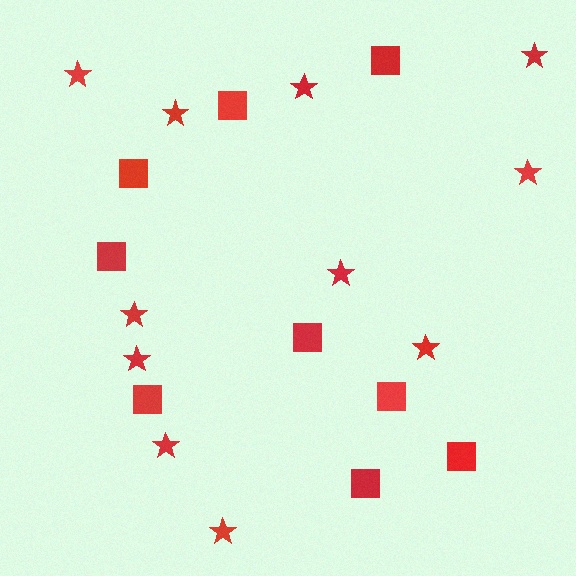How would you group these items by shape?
There are 2 groups: one group of squares (9) and one group of stars (11).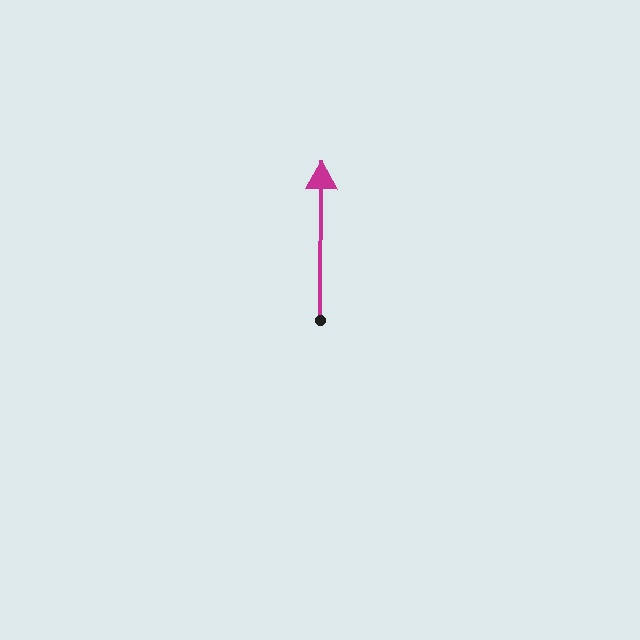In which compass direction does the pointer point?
North.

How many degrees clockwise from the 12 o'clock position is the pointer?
Approximately 1 degrees.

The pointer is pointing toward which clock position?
Roughly 12 o'clock.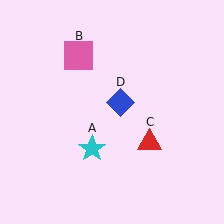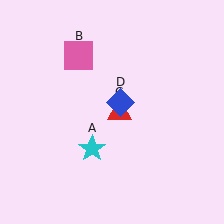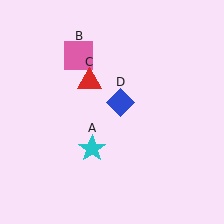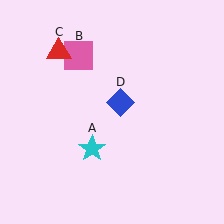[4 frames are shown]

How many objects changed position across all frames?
1 object changed position: red triangle (object C).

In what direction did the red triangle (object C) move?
The red triangle (object C) moved up and to the left.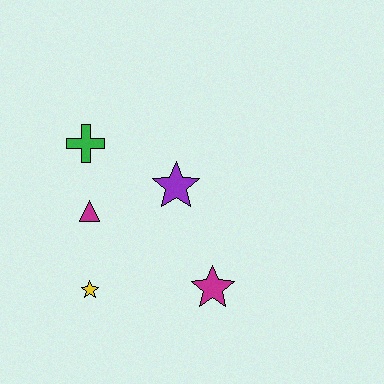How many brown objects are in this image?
There are no brown objects.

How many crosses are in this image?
There is 1 cross.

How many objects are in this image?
There are 5 objects.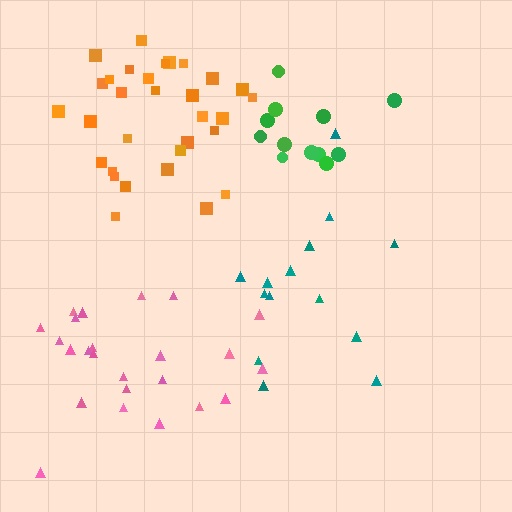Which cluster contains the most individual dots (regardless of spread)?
Orange (31).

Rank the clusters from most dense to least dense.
orange, green, pink, teal.